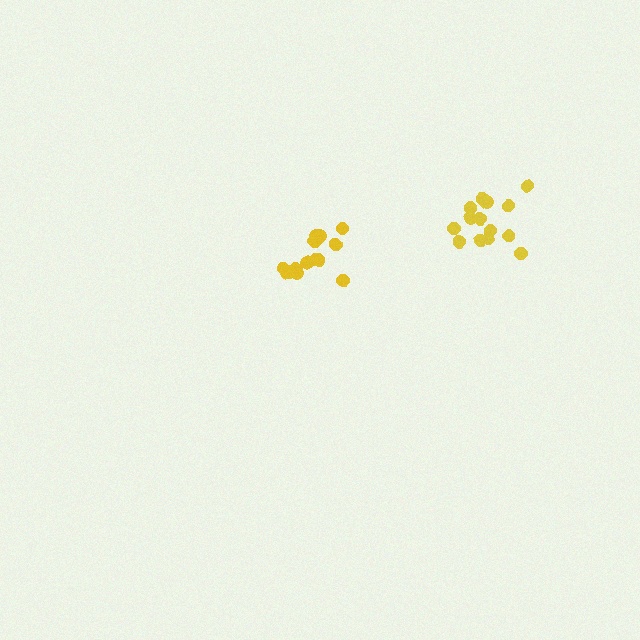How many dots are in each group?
Group 1: 14 dots, Group 2: 14 dots (28 total).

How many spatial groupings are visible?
There are 2 spatial groupings.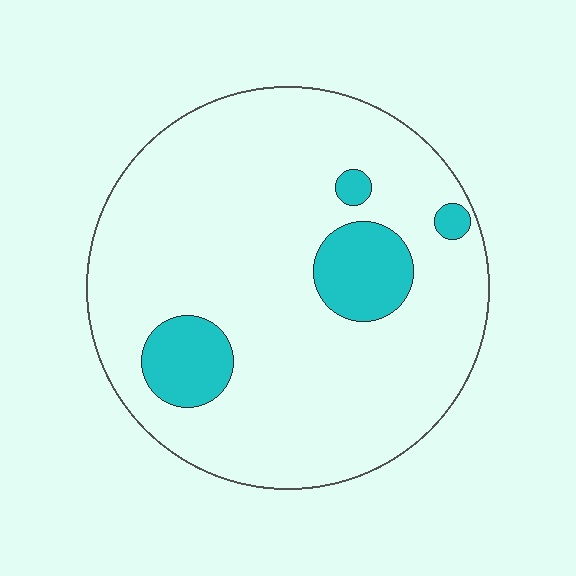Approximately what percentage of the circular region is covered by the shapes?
Approximately 15%.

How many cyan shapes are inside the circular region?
4.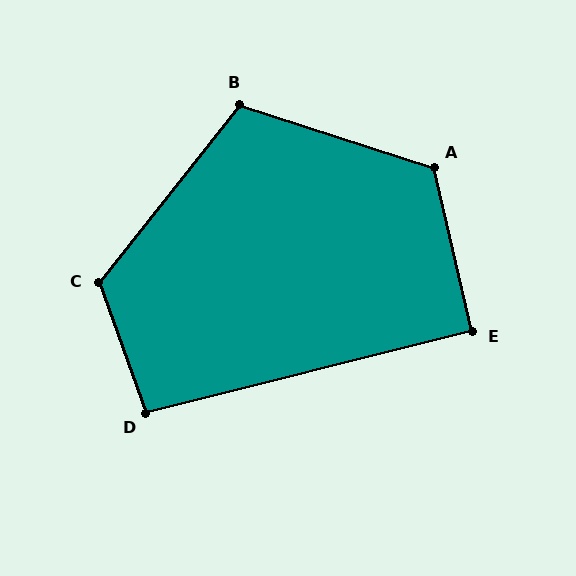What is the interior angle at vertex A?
Approximately 121 degrees (obtuse).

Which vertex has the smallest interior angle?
E, at approximately 91 degrees.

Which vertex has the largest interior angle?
C, at approximately 122 degrees.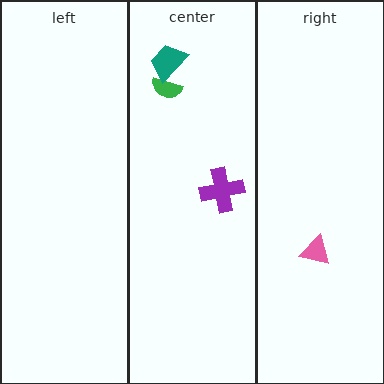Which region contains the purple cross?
The center region.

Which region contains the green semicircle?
The center region.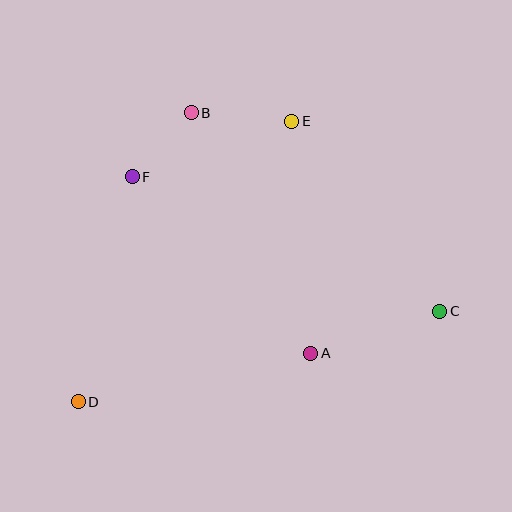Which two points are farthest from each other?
Points C and D are farthest from each other.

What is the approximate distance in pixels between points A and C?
The distance between A and C is approximately 136 pixels.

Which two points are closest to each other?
Points B and F are closest to each other.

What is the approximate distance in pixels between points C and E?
The distance between C and E is approximately 241 pixels.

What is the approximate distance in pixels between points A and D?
The distance between A and D is approximately 238 pixels.